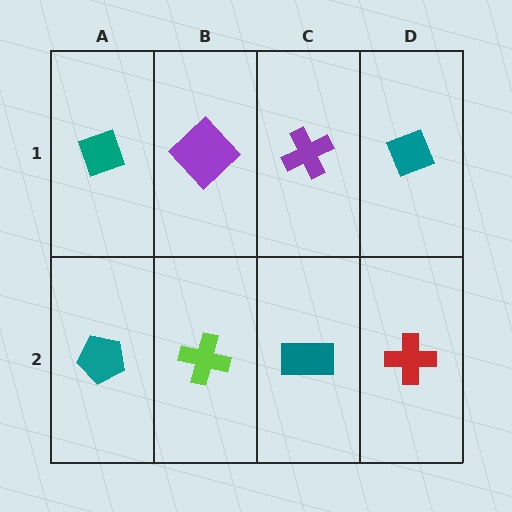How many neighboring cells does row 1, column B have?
3.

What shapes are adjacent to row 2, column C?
A purple cross (row 1, column C), a lime cross (row 2, column B), a red cross (row 2, column D).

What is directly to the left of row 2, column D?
A teal rectangle.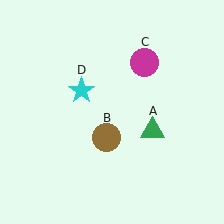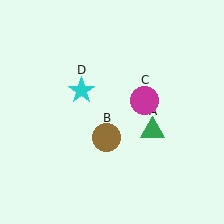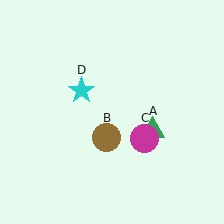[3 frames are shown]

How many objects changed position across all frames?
1 object changed position: magenta circle (object C).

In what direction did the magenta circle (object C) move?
The magenta circle (object C) moved down.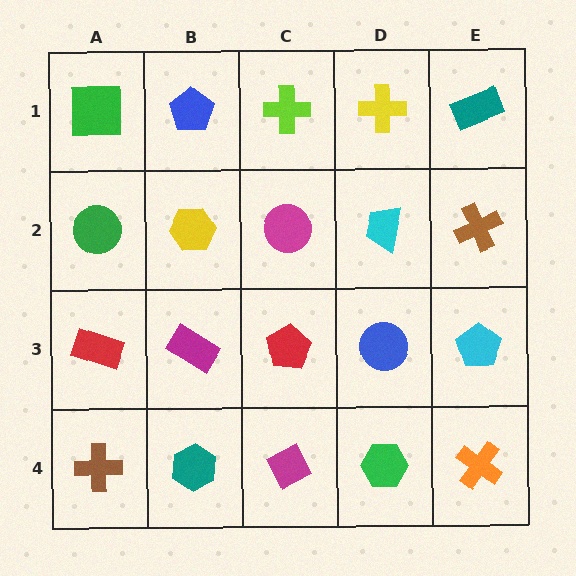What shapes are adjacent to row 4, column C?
A red pentagon (row 3, column C), a teal hexagon (row 4, column B), a green hexagon (row 4, column D).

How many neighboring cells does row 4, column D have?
3.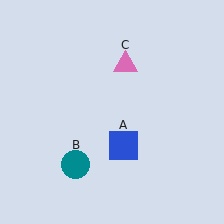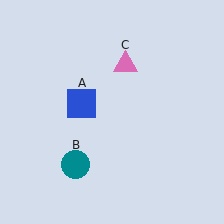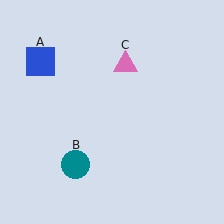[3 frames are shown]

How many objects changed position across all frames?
1 object changed position: blue square (object A).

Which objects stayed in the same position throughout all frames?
Teal circle (object B) and pink triangle (object C) remained stationary.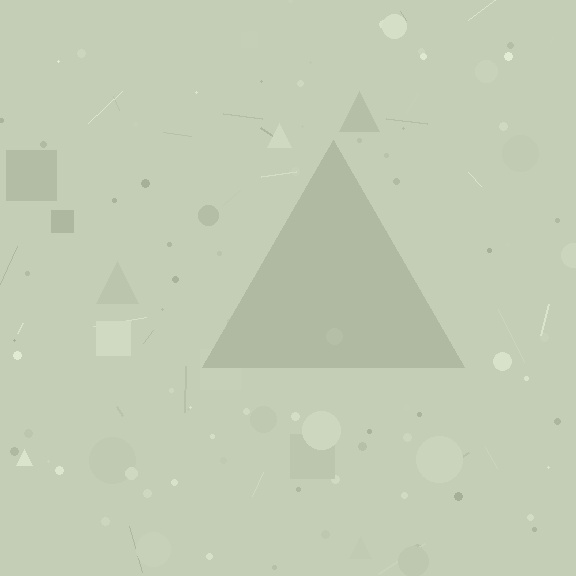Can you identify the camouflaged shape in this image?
The camouflaged shape is a triangle.